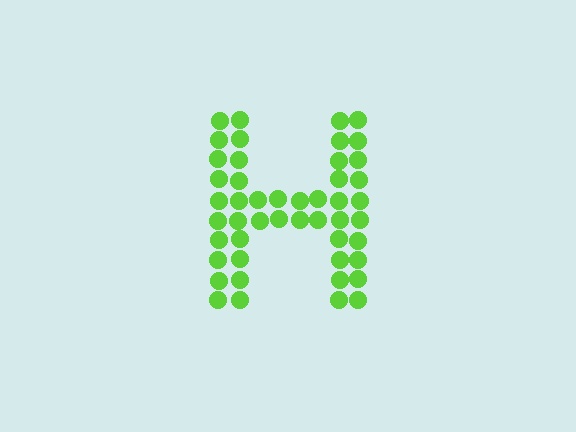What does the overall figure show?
The overall figure shows the letter H.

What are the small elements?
The small elements are circles.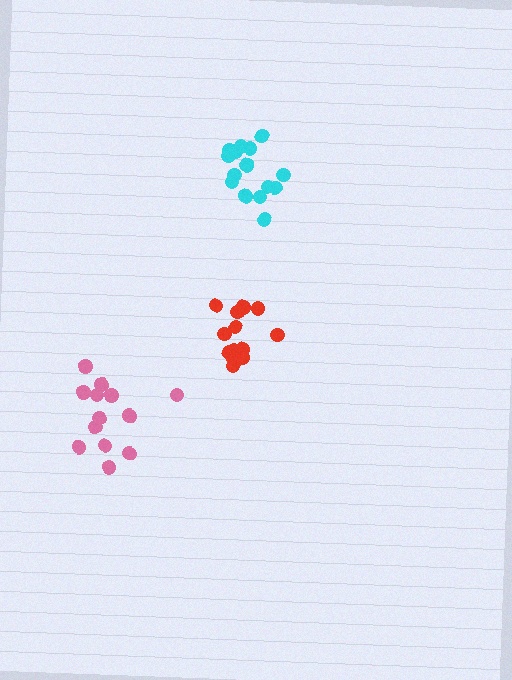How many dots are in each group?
Group 1: 13 dots, Group 2: 15 dots, Group 3: 14 dots (42 total).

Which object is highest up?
The cyan cluster is topmost.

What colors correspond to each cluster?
The clusters are colored: pink, cyan, red.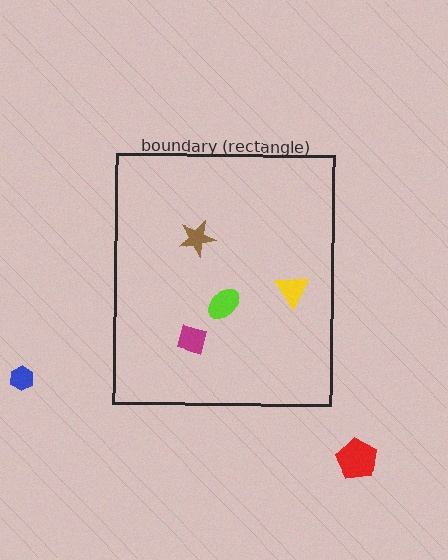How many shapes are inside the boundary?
4 inside, 2 outside.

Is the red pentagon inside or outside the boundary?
Outside.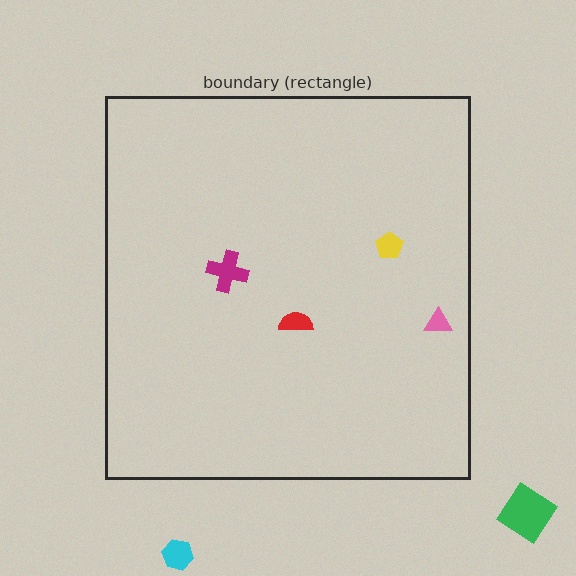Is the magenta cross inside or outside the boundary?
Inside.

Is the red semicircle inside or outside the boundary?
Inside.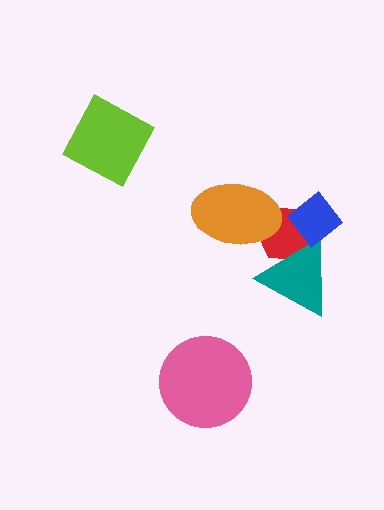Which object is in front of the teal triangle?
The blue diamond is in front of the teal triangle.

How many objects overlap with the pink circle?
0 objects overlap with the pink circle.